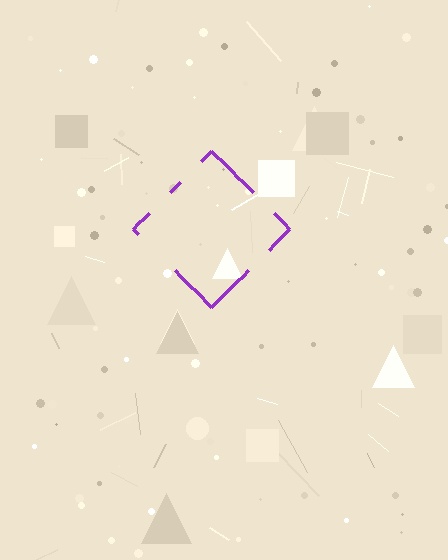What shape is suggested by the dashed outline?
The dashed outline suggests a diamond.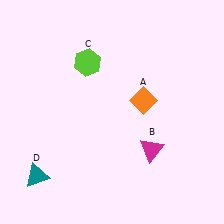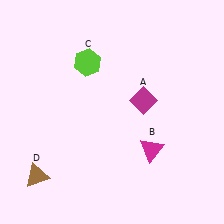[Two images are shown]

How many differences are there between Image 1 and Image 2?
There are 2 differences between the two images.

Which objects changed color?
A changed from orange to magenta. D changed from teal to brown.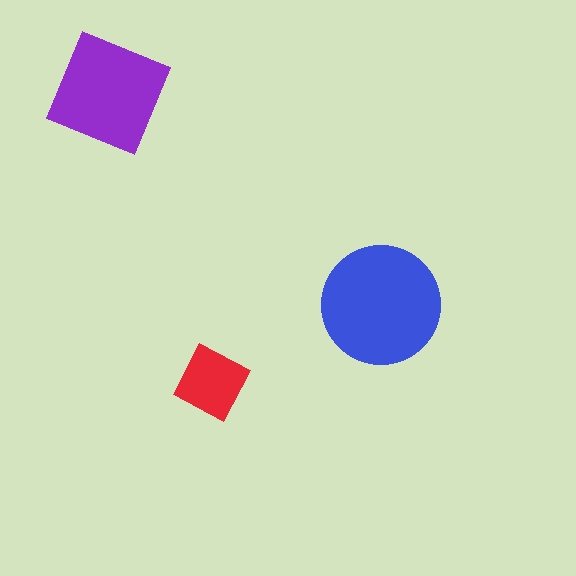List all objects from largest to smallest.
The blue circle, the purple square, the red diamond.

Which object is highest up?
The purple square is topmost.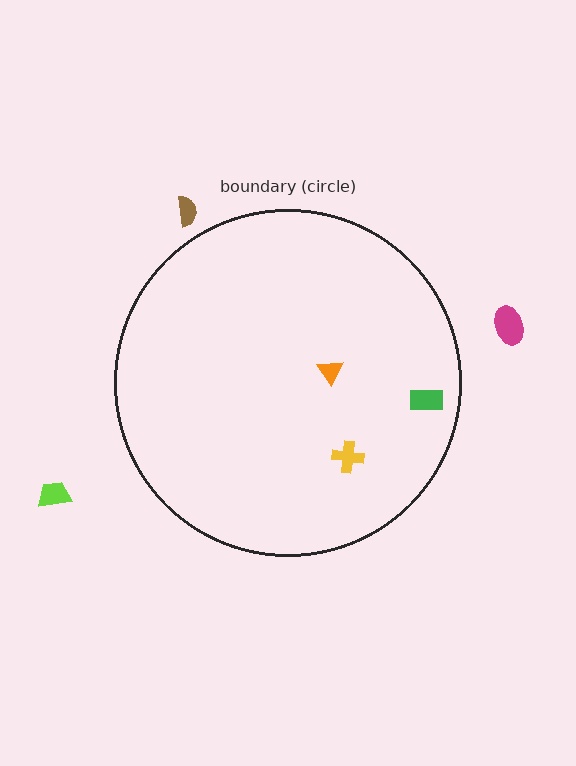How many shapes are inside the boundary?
3 inside, 3 outside.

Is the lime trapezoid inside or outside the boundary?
Outside.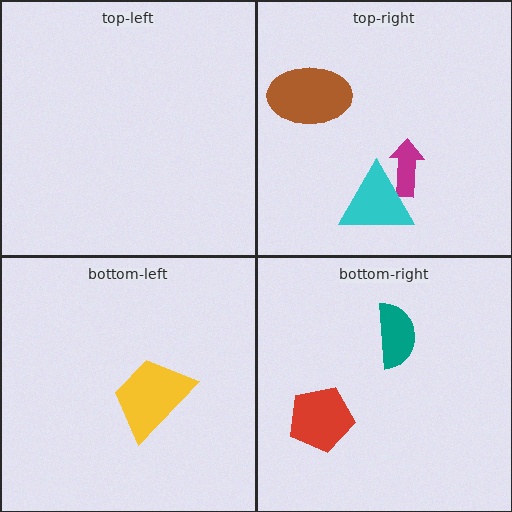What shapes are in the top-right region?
The brown ellipse, the magenta arrow, the cyan triangle.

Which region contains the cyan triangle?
The top-right region.